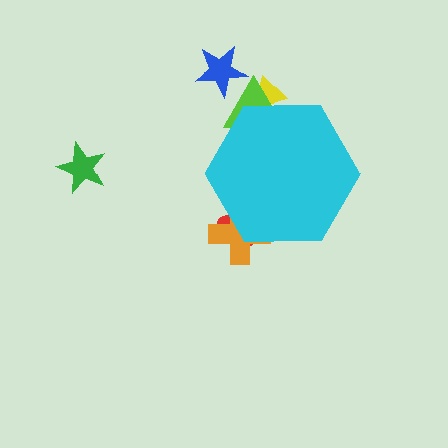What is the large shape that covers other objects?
A cyan hexagon.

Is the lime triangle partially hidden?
Yes, the lime triangle is partially hidden behind the cyan hexagon.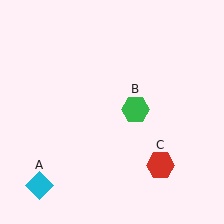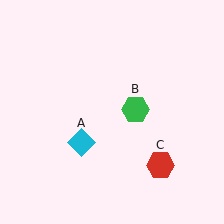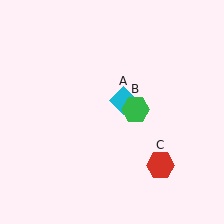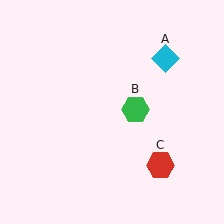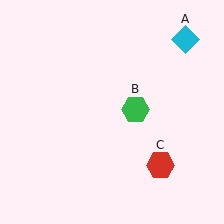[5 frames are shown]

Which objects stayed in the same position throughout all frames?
Green hexagon (object B) and red hexagon (object C) remained stationary.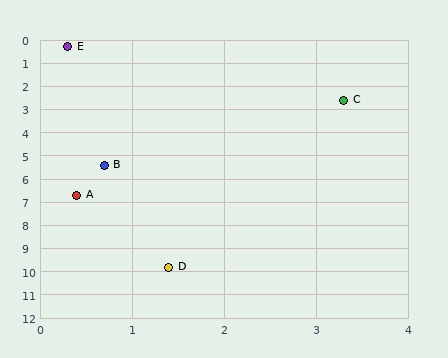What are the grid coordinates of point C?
Point C is at approximately (3.3, 2.6).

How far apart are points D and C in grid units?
Points D and C are about 7.4 grid units apart.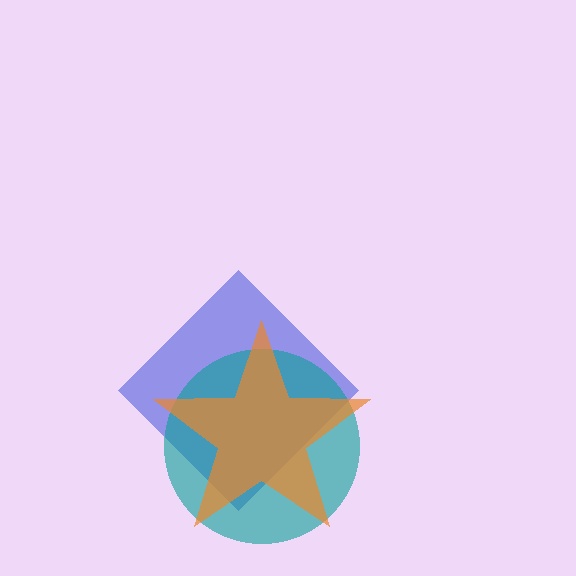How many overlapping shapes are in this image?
There are 3 overlapping shapes in the image.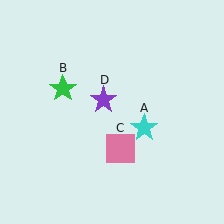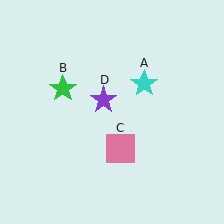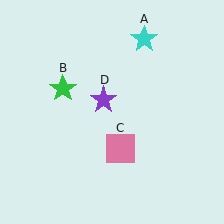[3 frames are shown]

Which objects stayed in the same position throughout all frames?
Green star (object B) and pink square (object C) and purple star (object D) remained stationary.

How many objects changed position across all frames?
1 object changed position: cyan star (object A).